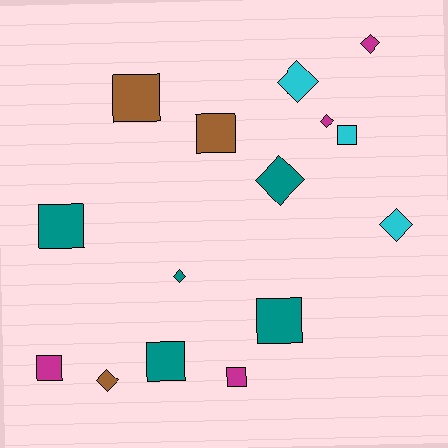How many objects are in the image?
There are 15 objects.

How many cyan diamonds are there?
There are 2 cyan diamonds.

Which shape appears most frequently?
Square, with 8 objects.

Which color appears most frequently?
Teal, with 5 objects.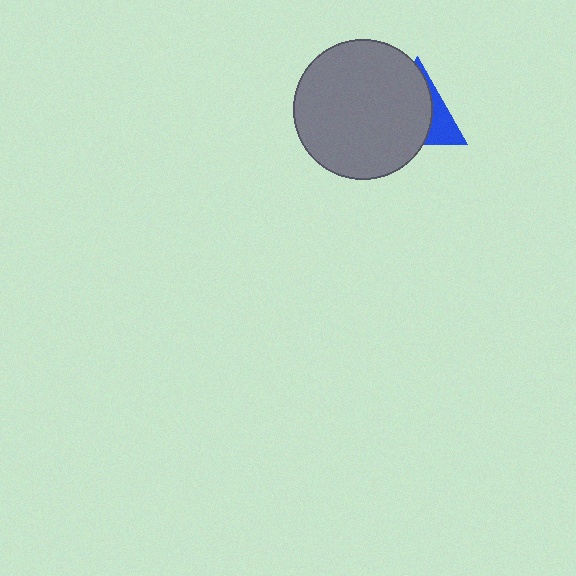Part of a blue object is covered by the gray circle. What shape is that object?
It is a triangle.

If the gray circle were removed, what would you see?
You would see the complete blue triangle.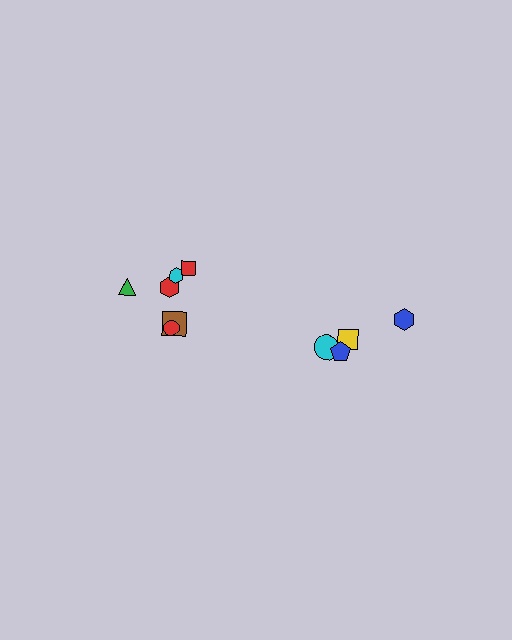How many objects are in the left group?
There are 6 objects.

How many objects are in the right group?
There are 4 objects.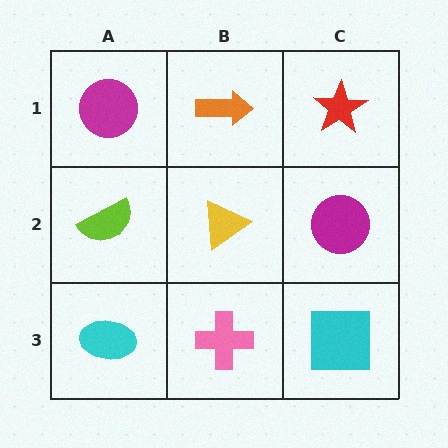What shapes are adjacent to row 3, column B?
A yellow triangle (row 2, column B), a cyan ellipse (row 3, column A), a cyan square (row 3, column C).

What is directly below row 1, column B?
A yellow triangle.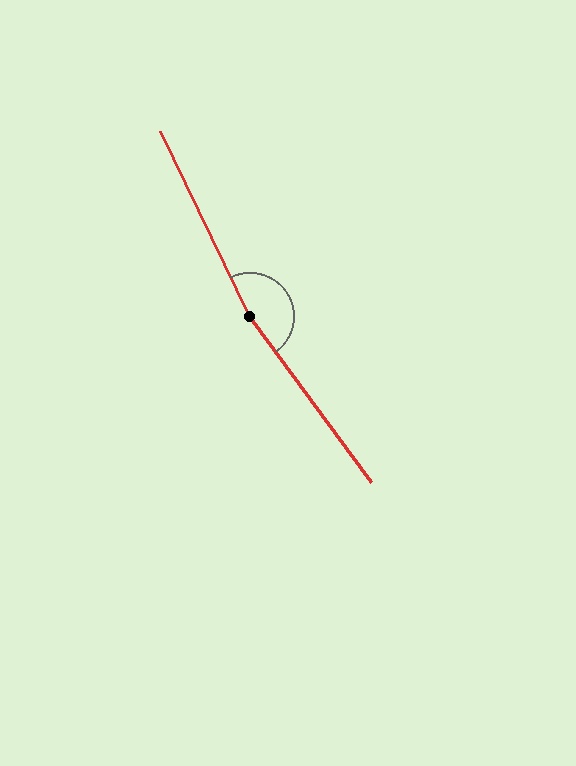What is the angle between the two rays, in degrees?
Approximately 170 degrees.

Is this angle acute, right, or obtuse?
It is obtuse.